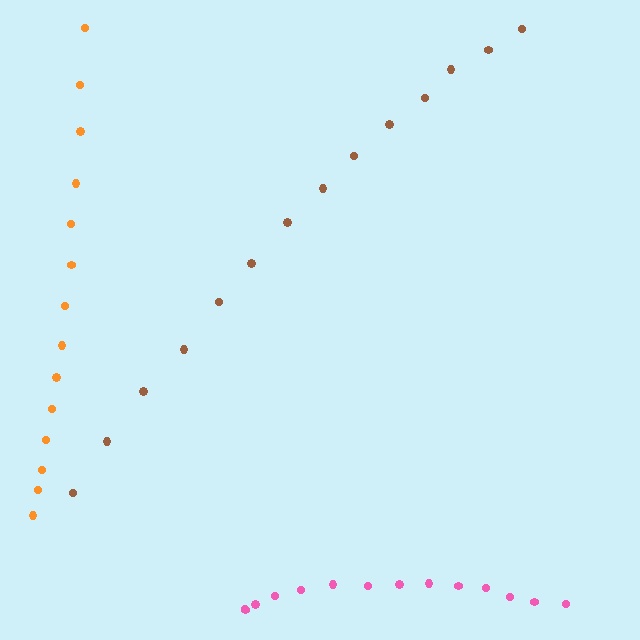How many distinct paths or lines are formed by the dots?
There are 3 distinct paths.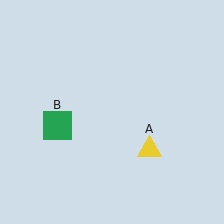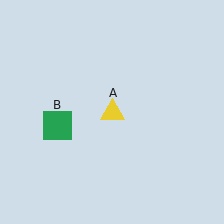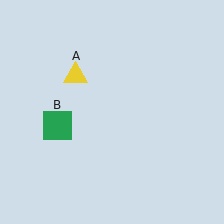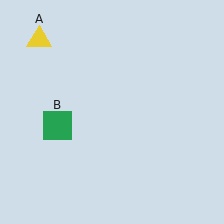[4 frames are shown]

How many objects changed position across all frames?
1 object changed position: yellow triangle (object A).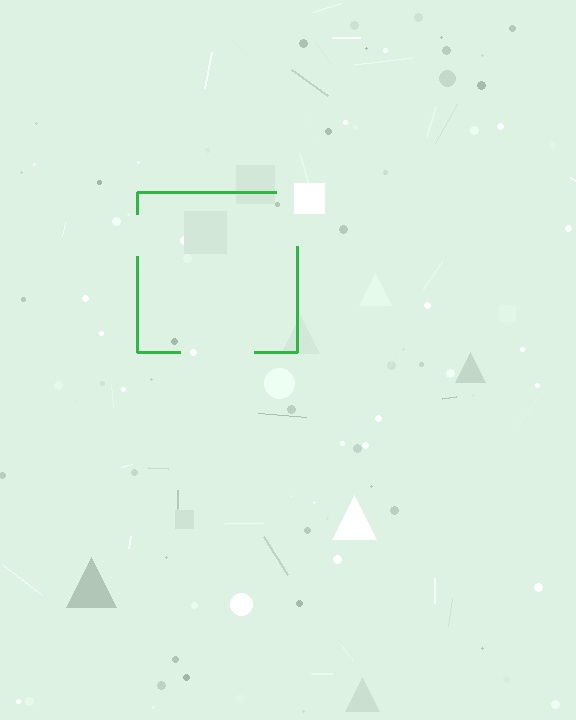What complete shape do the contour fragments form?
The contour fragments form a square.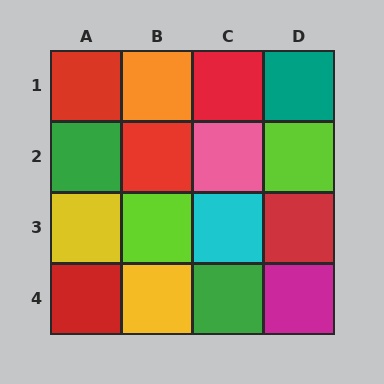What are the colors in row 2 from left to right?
Green, red, pink, lime.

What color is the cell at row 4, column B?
Yellow.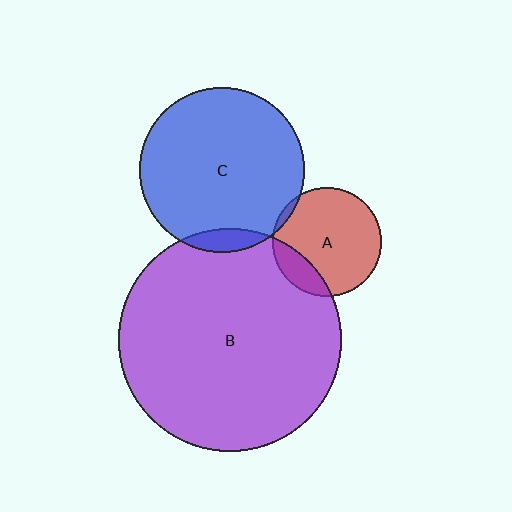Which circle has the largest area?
Circle B (purple).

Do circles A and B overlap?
Yes.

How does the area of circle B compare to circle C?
Approximately 1.8 times.